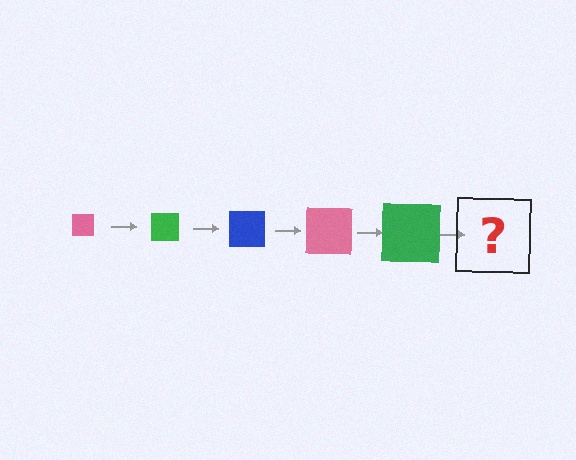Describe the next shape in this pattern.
It should be a blue square, larger than the previous one.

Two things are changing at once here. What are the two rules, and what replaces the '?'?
The two rules are that the square grows larger each step and the color cycles through pink, green, and blue. The '?' should be a blue square, larger than the previous one.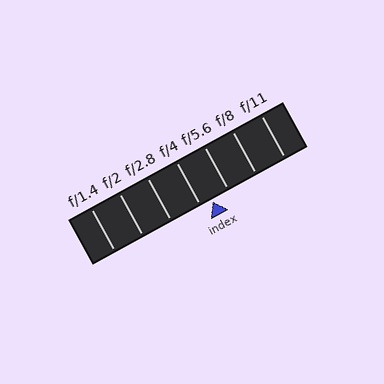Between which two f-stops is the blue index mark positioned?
The index mark is between f/4 and f/5.6.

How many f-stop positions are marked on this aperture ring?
There are 7 f-stop positions marked.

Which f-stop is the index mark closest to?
The index mark is closest to f/4.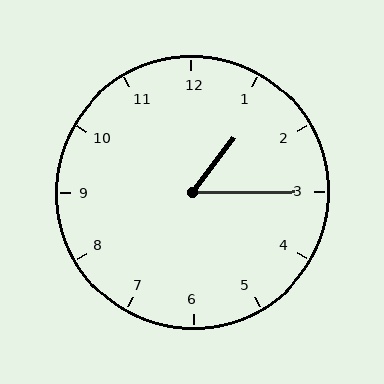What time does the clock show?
1:15.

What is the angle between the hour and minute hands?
Approximately 52 degrees.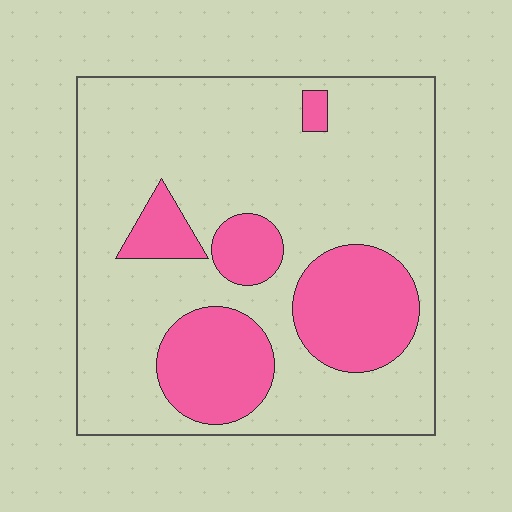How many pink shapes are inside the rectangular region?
5.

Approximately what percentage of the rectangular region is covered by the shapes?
Approximately 25%.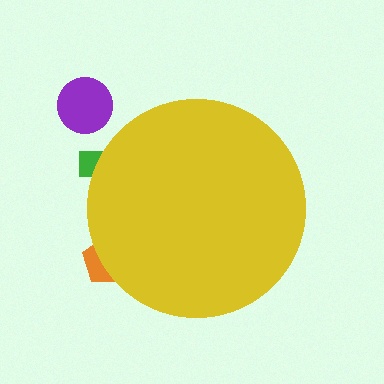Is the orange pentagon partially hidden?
Yes, the orange pentagon is partially hidden behind the yellow circle.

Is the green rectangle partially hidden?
Yes, the green rectangle is partially hidden behind the yellow circle.